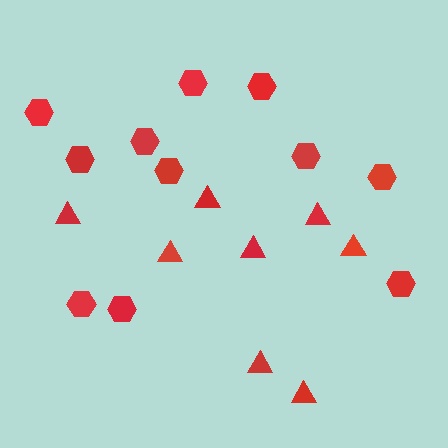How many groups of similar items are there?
There are 2 groups: one group of hexagons (11) and one group of triangles (8).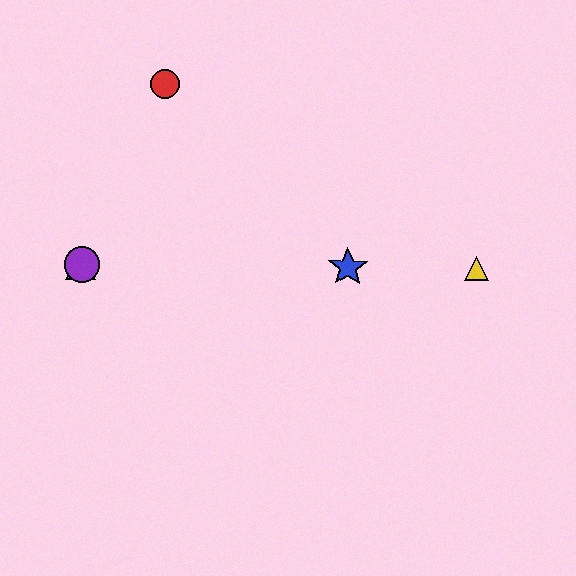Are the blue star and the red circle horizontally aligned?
No, the blue star is at y≈267 and the red circle is at y≈84.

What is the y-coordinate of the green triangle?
The green triangle is at y≈265.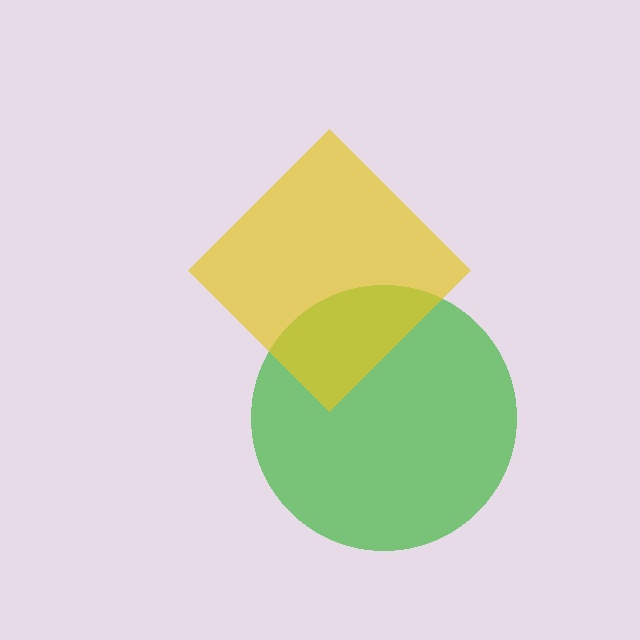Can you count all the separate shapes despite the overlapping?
Yes, there are 2 separate shapes.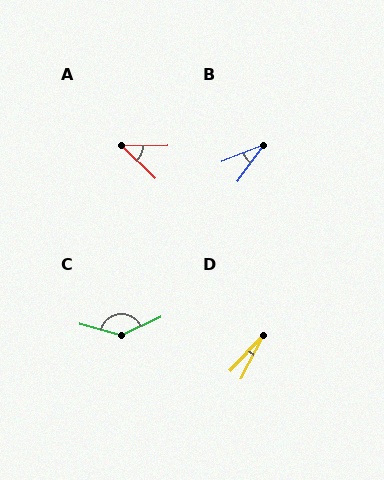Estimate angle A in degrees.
Approximately 45 degrees.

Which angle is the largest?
C, at approximately 139 degrees.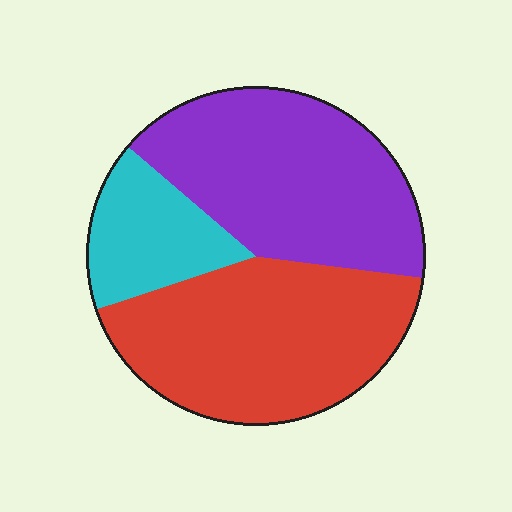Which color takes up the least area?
Cyan, at roughly 15%.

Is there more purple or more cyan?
Purple.